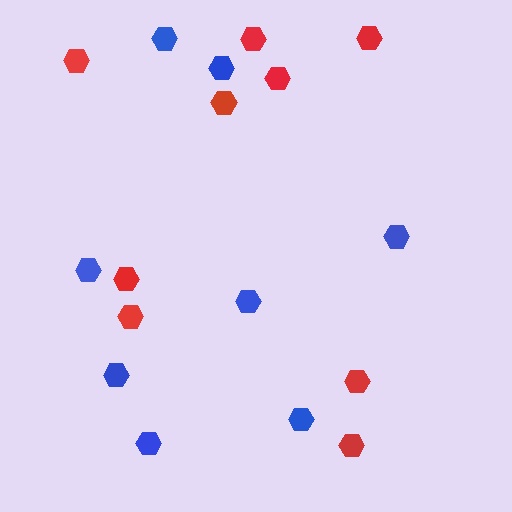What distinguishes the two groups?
There are 2 groups: one group of red hexagons (9) and one group of blue hexagons (8).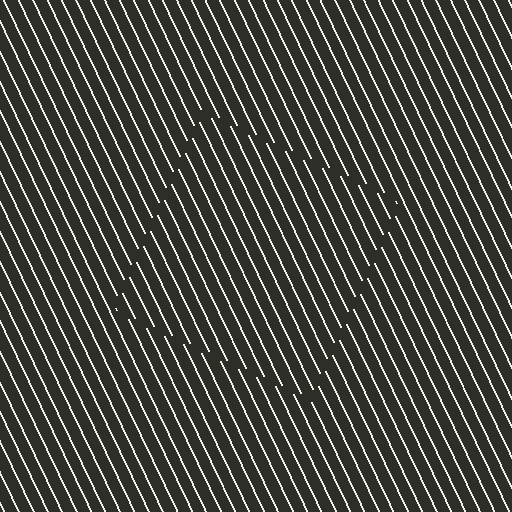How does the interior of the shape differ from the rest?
The interior of the shape contains the same grating, shifted by half a period — the contour is defined by the phase discontinuity where line-ends from the inner and outer gratings abut.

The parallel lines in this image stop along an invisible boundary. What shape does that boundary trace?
An illusory square. The interior of the shape contains the same grating, shifted by half a period — the contour is defined by the phase discontinuity where line-ends from the inner and outer gratings abut.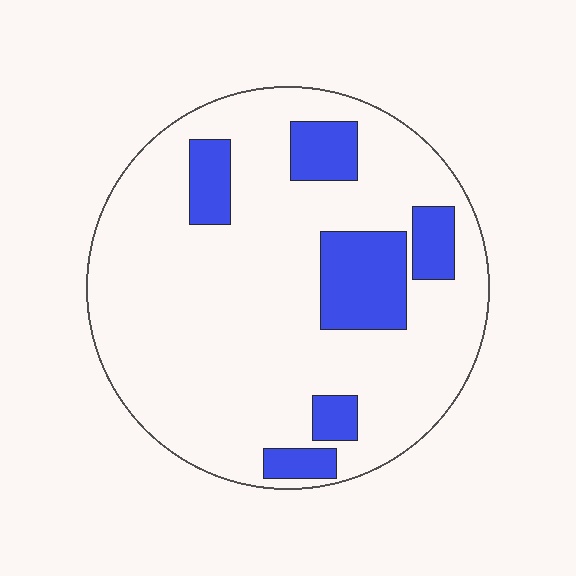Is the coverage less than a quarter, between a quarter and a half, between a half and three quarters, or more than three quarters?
Less than a quarter.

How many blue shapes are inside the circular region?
6.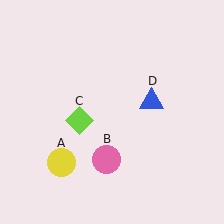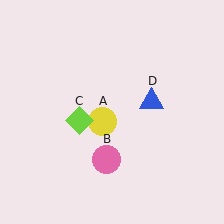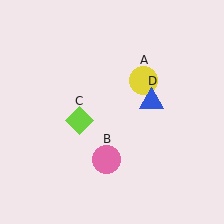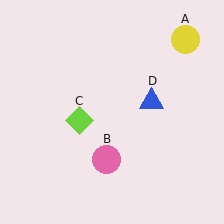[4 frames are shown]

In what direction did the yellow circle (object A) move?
The yellow circle (object A) moved up and to the right.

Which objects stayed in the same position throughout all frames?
Pink circle (object B) and lime diamond (object C) and blue triangle (object D) remained stationary.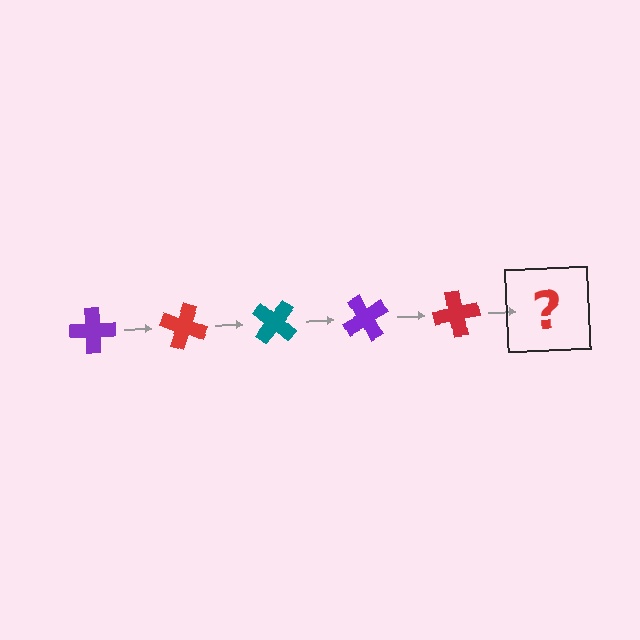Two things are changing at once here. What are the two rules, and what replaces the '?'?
The two rules are that it rotates 20 degrees each step and the color cycles through purple, red, and teal. The '?' should be a teal cross, rotated 100 degrees from the start.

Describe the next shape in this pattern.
It should be a teal cross, rotated 100 degrees from the start.